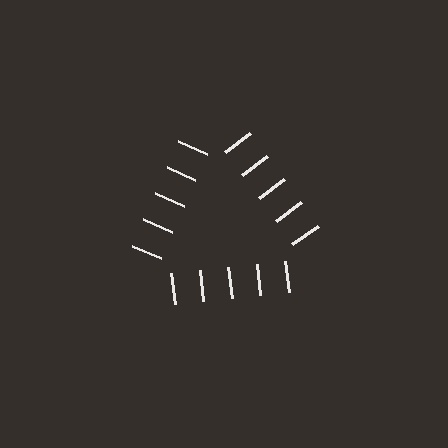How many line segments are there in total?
15 — 5 along each of the 3 edges.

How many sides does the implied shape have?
3 sides — the line-ends trace a triangle.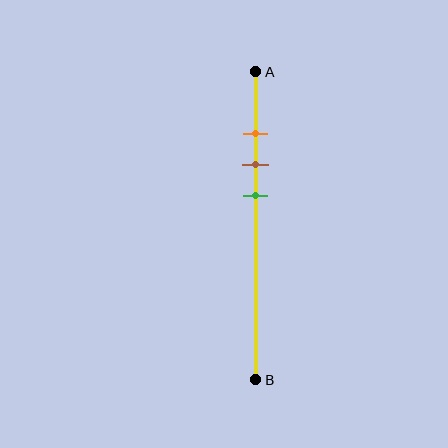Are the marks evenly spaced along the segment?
Yes, the marks are approximately evenly spaced.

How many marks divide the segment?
There are 3 marks dividing the segment.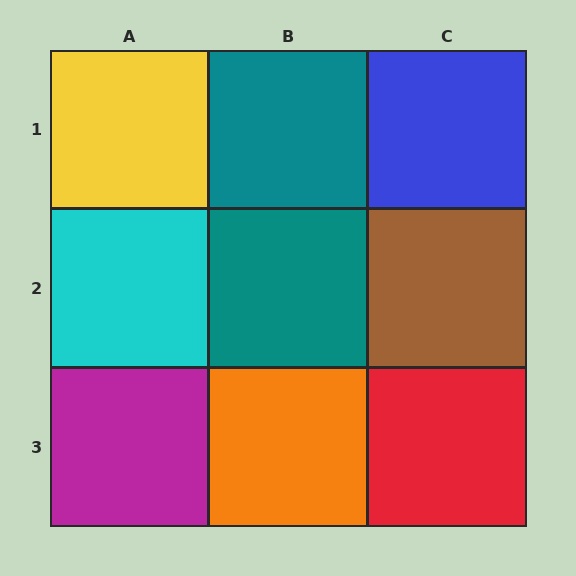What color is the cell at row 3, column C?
Red.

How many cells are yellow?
1 cell is yellow.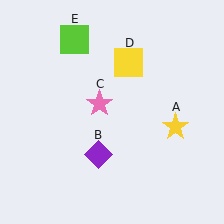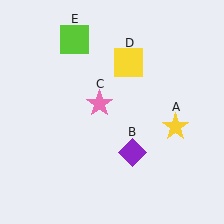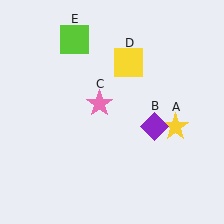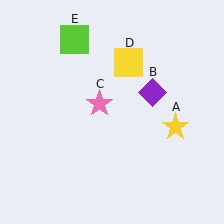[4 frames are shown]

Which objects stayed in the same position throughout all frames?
Yellow star (object A) and pink star (object C) and yellow square (object D) and lime square (object E) remained stationary.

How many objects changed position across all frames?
1 object changed position: purple diamond (object B).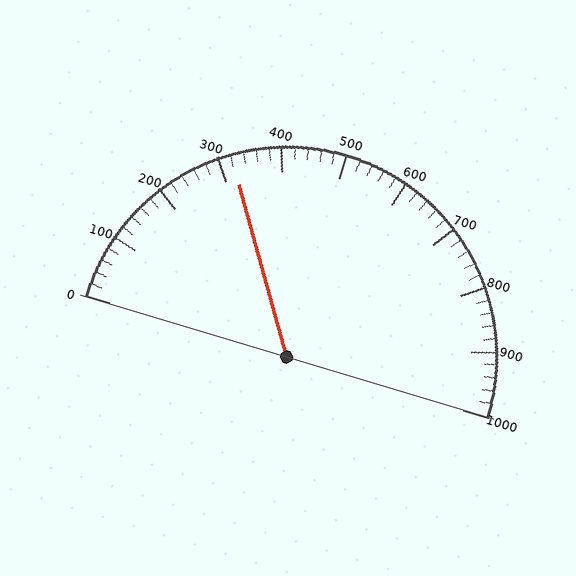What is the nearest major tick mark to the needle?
The nearest major tick mark is 300.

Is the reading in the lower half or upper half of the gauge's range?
The reading is in the lower half of the range (0 to 1000).